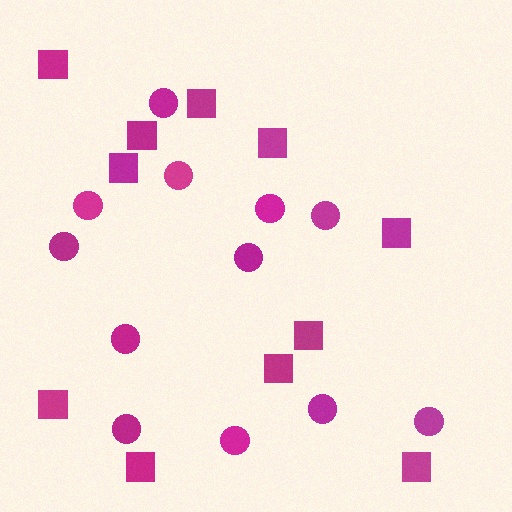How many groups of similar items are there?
There are 2 groups: one group of circles (12) and one group of squares (11).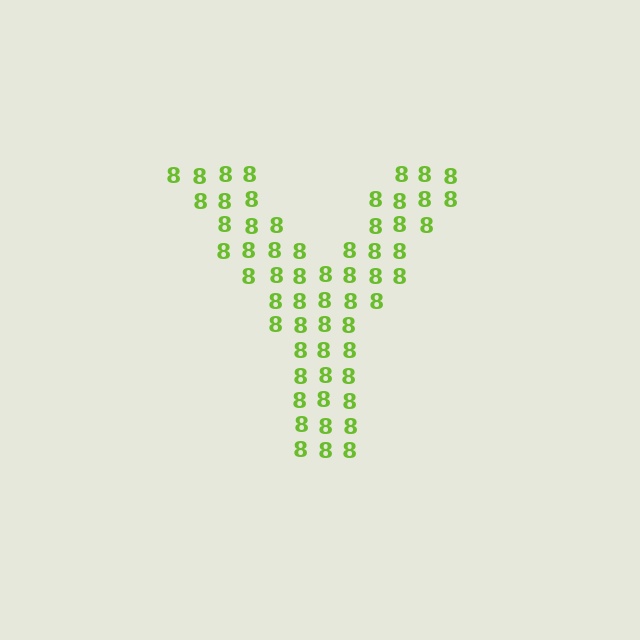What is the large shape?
The large shape is the letter Y.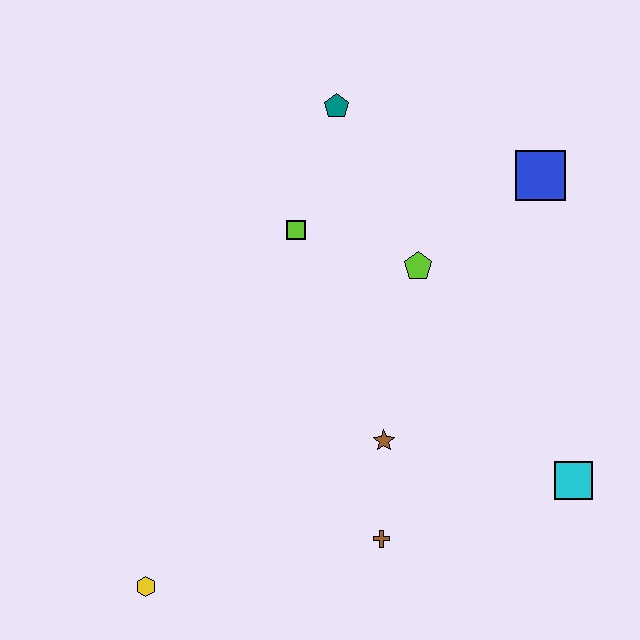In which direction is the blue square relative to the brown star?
The blue square is above the brown star.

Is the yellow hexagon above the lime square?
No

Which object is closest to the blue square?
The lime pentagon is closest to the blue square.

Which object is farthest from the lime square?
The yellow hexagon is farthest from the lime square.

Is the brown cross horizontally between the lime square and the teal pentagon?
No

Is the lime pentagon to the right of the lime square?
Yes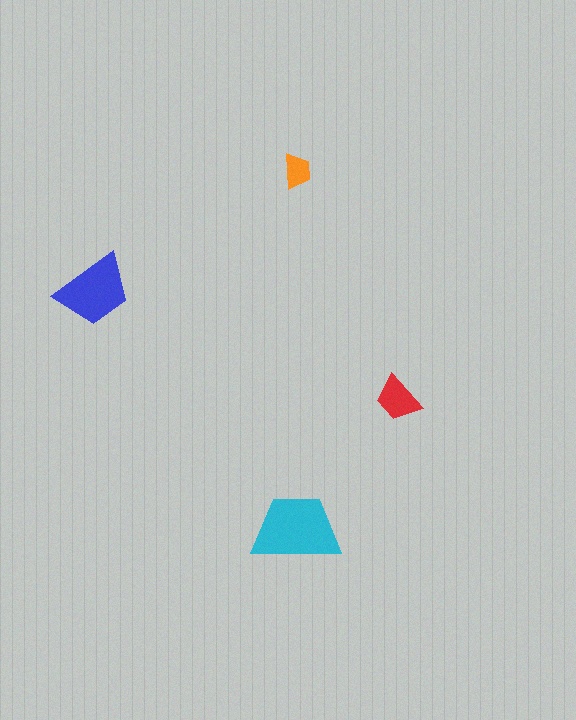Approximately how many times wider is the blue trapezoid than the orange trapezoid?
About 2 times wider.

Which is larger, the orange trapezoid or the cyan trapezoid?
The cyan one.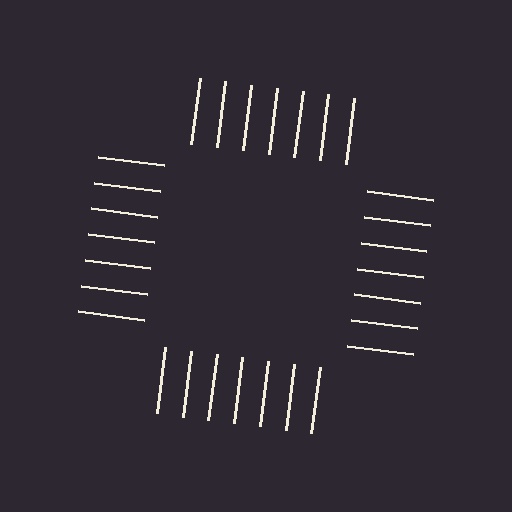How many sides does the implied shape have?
4 sides — the line-ends trace a square.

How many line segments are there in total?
28 — 7 along each of the 4 edges.